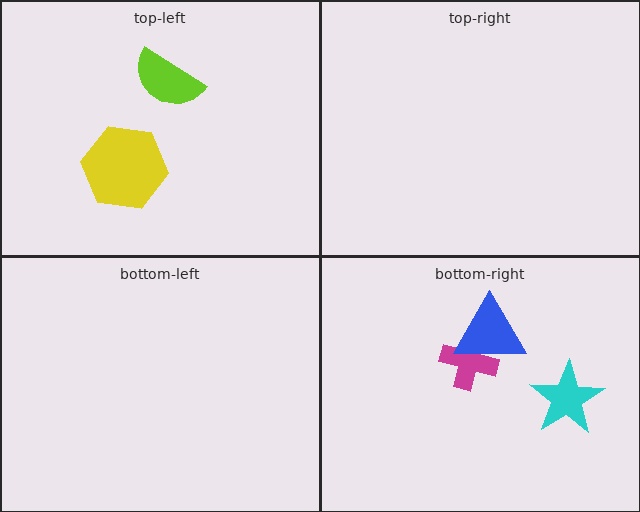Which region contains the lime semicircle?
The top-left region.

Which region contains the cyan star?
The bottom-right region.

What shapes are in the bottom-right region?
The magenta cross, the cyan star, the blue triangle.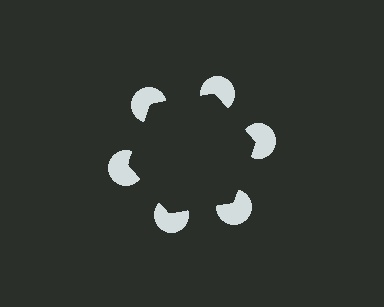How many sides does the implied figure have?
6 sides.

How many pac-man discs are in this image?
There are 6 — one at each vertex of the illusory hexagon.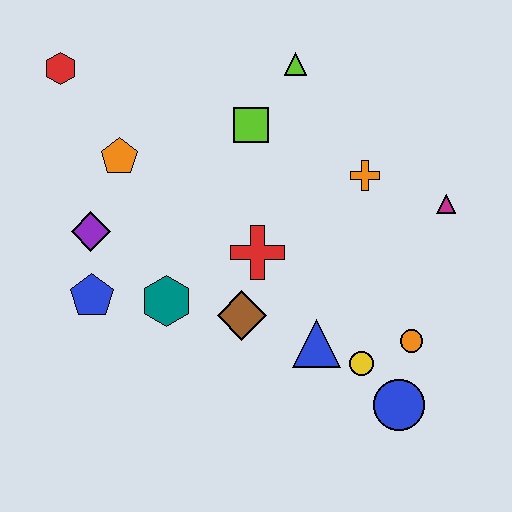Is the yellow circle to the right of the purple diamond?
Yes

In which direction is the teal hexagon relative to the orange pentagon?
The teal hexagon is below the orange pentagon.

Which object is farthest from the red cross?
The red hexagon is farthest from the red cross.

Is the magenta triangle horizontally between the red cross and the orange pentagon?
No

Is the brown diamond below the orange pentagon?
Yes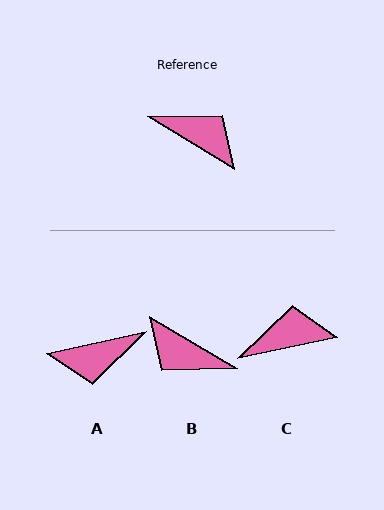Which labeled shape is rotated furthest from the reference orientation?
B, about 179 degrees away.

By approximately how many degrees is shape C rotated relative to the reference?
Approximately 43 degrees counter-clockwise.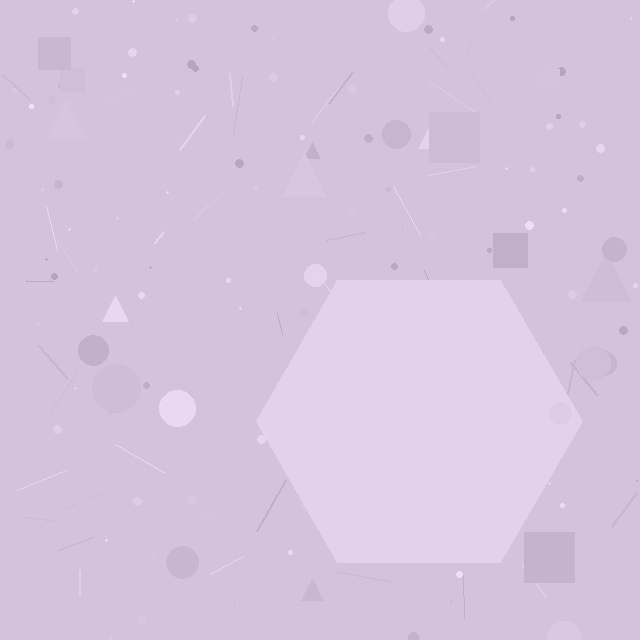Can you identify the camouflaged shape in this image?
The camouflaged shape is a hexagon.